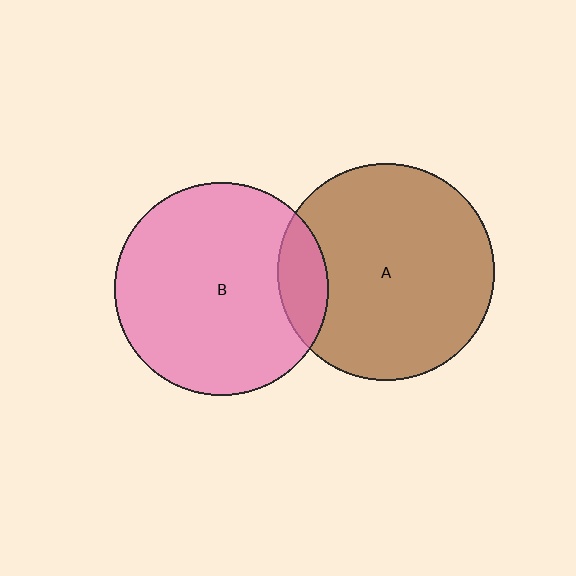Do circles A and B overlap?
Yes.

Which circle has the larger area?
Circle A (brown).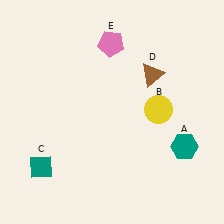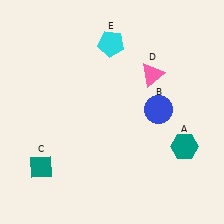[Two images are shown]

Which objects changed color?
B changed from yellow to blue. D changed from brown to pink. E changed from pink to cyan.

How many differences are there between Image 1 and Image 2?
There are 3 differences between the two images.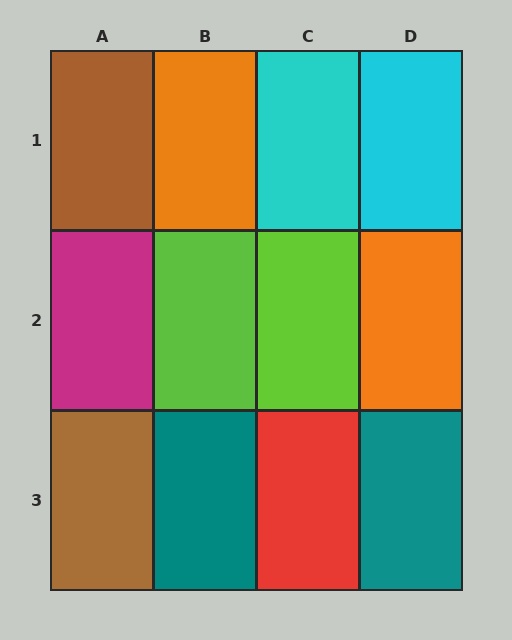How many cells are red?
1 cell is red.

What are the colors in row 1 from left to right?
Brown, orange, cyan, cyan.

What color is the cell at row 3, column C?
Red.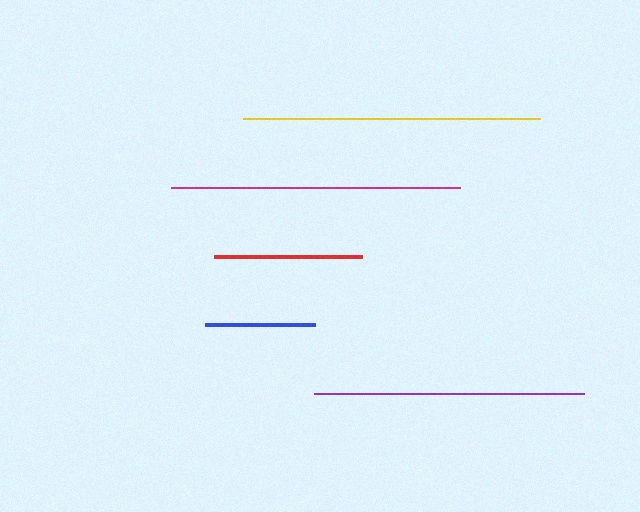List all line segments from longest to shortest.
From longest to shortest: yellow, magenta, purple, red, blue.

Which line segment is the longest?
The yellow line is the longest at approximately 297 pixels.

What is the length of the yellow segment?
The yellow segment is approximately 297 pixels long.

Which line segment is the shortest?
The blue line is the shortest at approximately 110 pixels.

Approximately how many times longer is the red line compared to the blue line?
The red line is approximately 1.3 times the length of the blue line.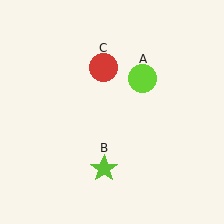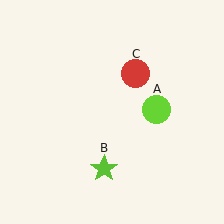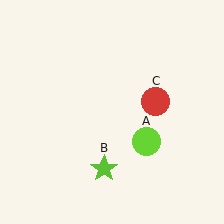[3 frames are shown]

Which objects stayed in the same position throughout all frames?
Lime star (object B) remained stationary.